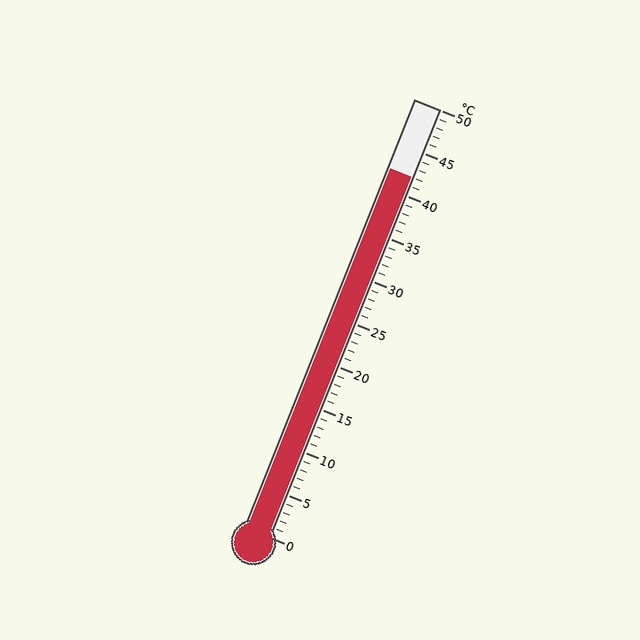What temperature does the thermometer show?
The thermometer shows approximately 42°C.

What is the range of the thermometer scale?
The thermometer scale ranges from 0°C to 50°C.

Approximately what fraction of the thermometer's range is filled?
The thermometer is filled to approximately 85% of its range.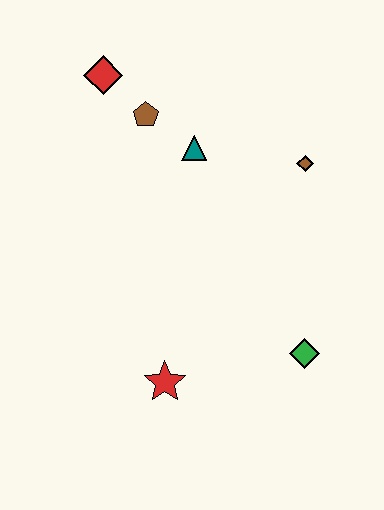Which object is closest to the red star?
The green diamond is closest to the red star.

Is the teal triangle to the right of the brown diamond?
No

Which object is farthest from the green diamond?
The red diamond is farthest from the green diamond.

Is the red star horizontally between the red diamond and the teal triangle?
Yes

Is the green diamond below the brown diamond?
Yes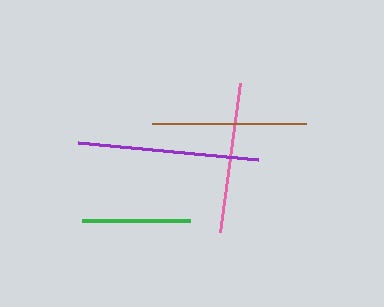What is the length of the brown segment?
The brown segment is approximately 154 pixels long.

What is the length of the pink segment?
The pink segment is approximately 151 pixels long.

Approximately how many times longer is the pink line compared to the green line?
The pink line is approximately 1.4 times the length of the green line.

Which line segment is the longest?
The purple line is the longest at approximately 181 pixels.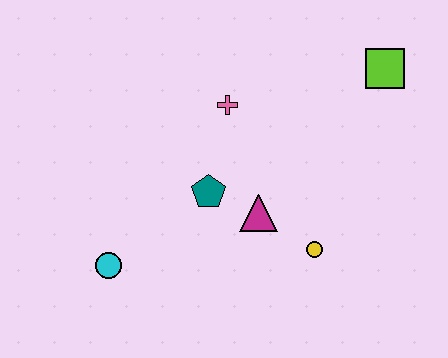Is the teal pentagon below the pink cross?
Yes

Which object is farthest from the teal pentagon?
The lime square is farthest from the teal pentagon.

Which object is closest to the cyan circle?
The teal pentagon is closest to the cyan circle.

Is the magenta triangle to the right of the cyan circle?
Yes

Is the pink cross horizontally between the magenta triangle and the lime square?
No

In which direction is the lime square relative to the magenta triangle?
The lime square is above the magenta triangle.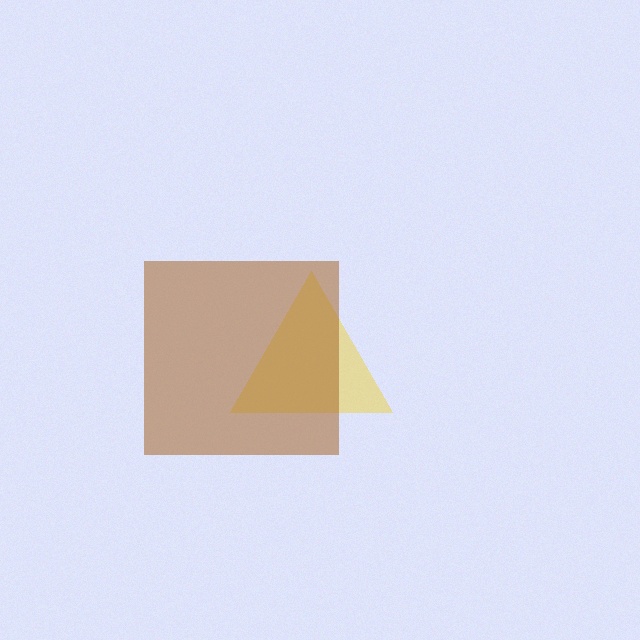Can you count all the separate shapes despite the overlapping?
Yes, there are 2 separate shapes.